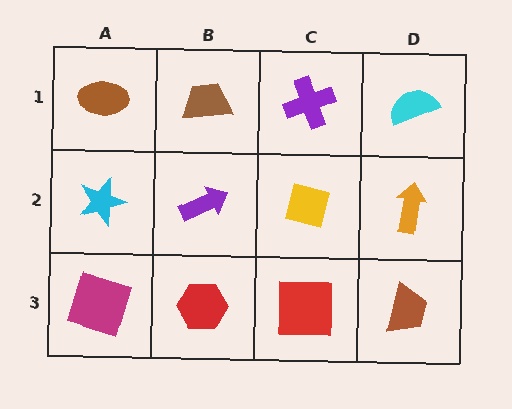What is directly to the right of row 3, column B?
A red square.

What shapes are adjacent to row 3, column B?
A purple arrow (row 2, column B), a magenta square (row 3, column A), a red square (row 3, column C).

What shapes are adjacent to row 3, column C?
A yellow square (row 2, column C), a red hexagon (row 3, column B), a brown trapezoid (row 3, column D).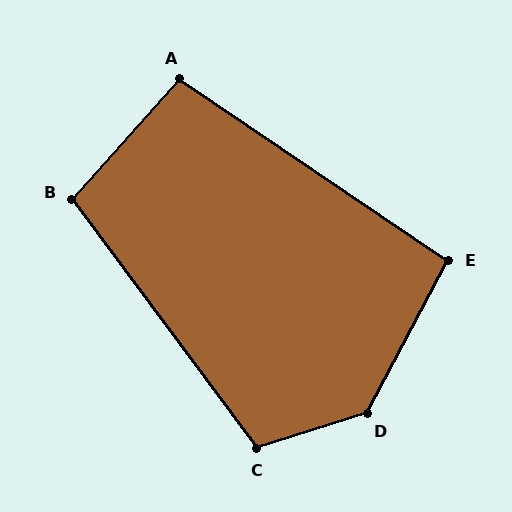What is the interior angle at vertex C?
Approximately 109 degrees (obtuse).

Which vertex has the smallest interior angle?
E, at approximately 96 degrees.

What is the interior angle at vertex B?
Approximately 102 degrees (obtuse).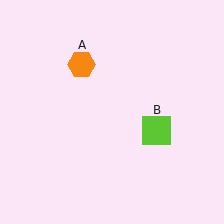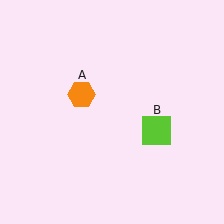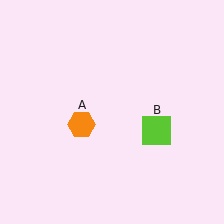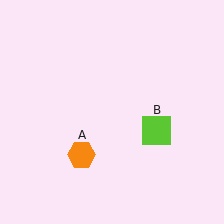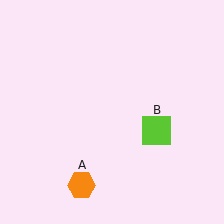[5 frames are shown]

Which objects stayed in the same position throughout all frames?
Lime square (object B) remained stationary.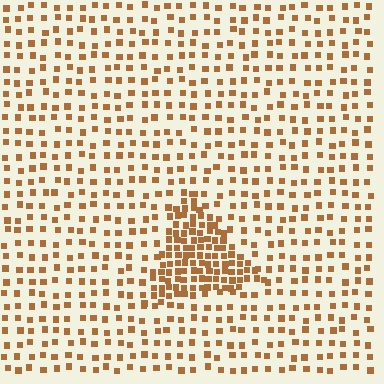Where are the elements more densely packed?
The elements are more densely packed inside the triangle boundary.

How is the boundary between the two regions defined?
The boundary is defined by a change in element density (approximately 2.5x ratio). All elements are the same color, size, and shape.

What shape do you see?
I see a triangle.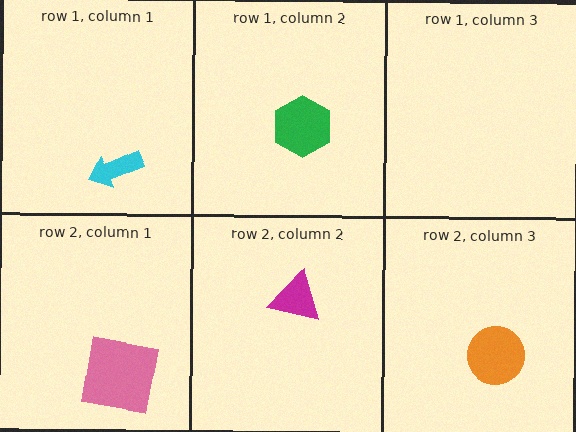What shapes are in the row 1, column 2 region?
The green hexagon.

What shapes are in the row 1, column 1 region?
The cyan arrow.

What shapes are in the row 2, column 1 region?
The pink square.